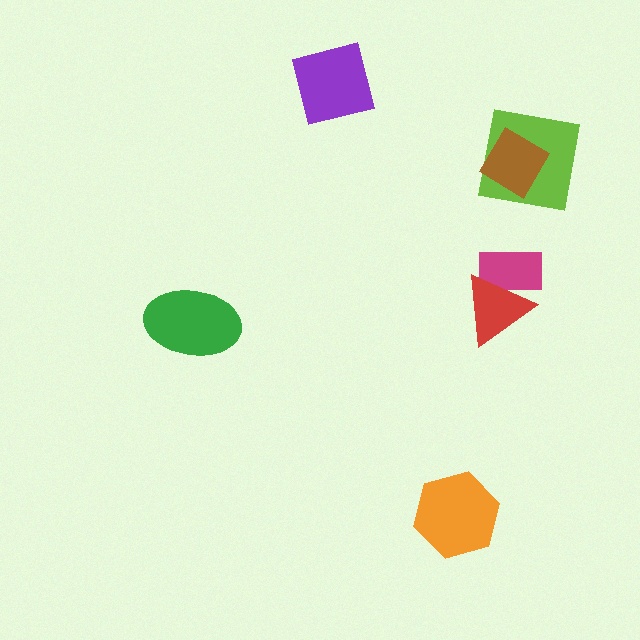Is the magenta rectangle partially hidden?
Yes, it is partially covered by another shape.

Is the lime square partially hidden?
Yes, it is partially covered by another shape.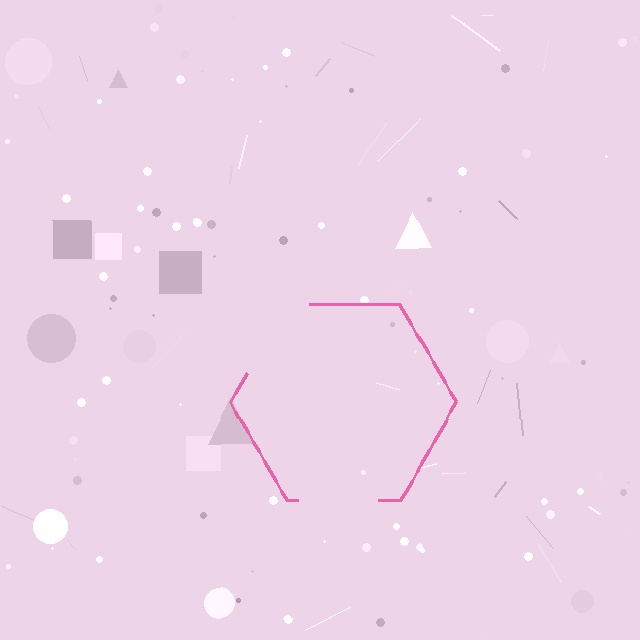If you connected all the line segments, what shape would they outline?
They would outline a hexagon.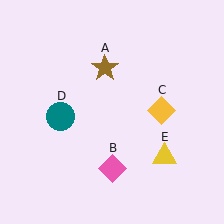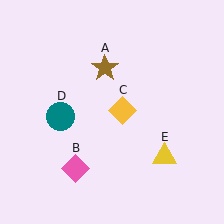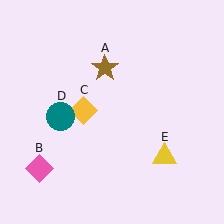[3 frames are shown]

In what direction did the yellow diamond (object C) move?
The yellow diamond (object C) moved left.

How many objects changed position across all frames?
2 objects changed position: pink diamond (object B), yellow diamond (object C).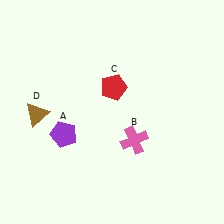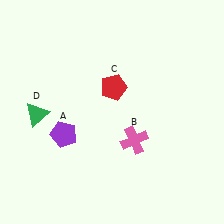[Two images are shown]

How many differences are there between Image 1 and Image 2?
There is 1 difference between the two images.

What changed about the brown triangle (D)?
In Image 1, D is brown. In Image 2, it changed to green.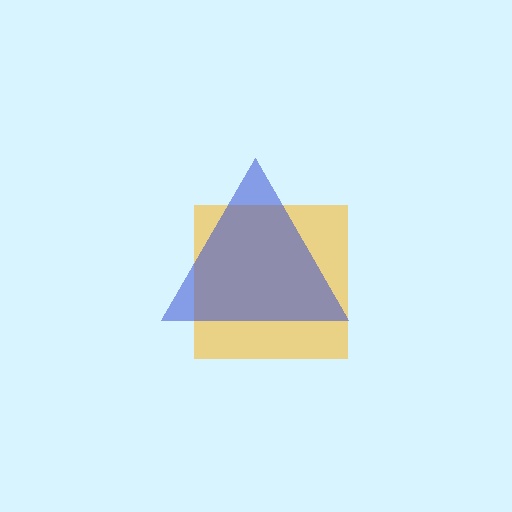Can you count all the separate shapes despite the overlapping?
Yes, there are 2 separate shapes.